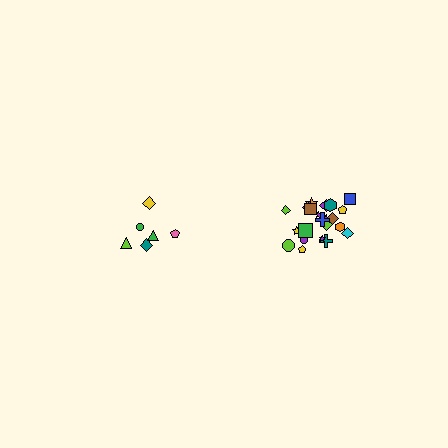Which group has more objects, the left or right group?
The right group.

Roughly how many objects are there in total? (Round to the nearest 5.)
Roughly 30 objects in total.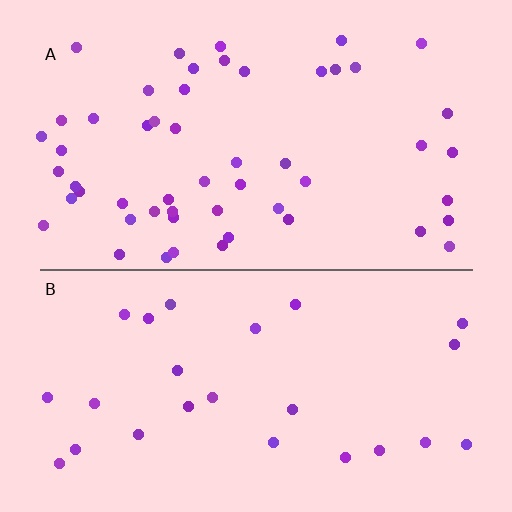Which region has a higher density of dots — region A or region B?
A (the top).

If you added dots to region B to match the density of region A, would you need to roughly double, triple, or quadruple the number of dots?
Approximately double.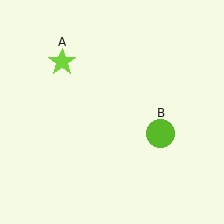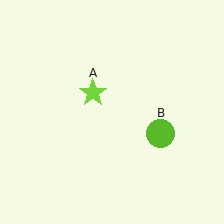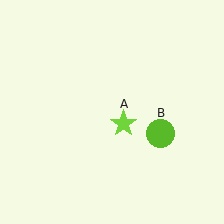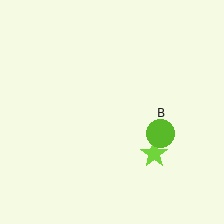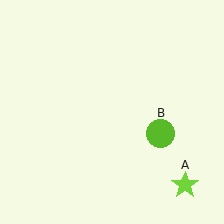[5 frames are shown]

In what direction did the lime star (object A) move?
The lime star (object A) moved down and to the right.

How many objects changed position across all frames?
1 object changed position: lime star (object A).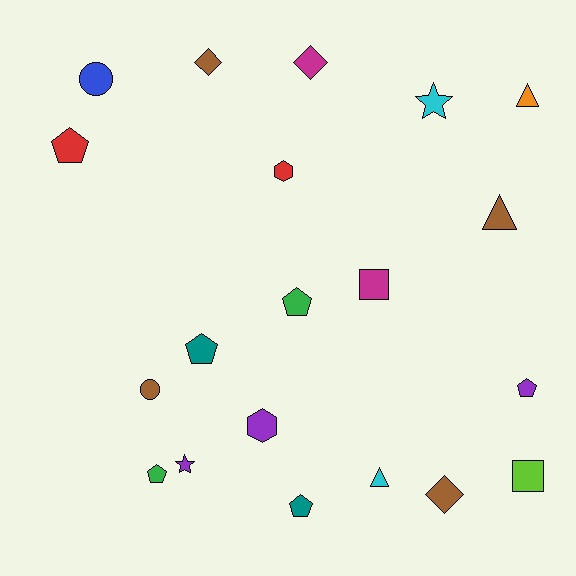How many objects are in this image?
There are 20 objects.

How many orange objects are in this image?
There is 1 orange object.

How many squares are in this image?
There are 2 squares.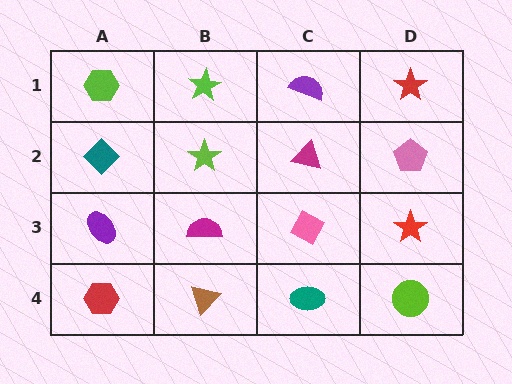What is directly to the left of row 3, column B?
A purple ellipse.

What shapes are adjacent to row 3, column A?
A teal diamond (row 2, column A), a red hexagon (row 4, column A), a magenta semicircle (row 3, column B).